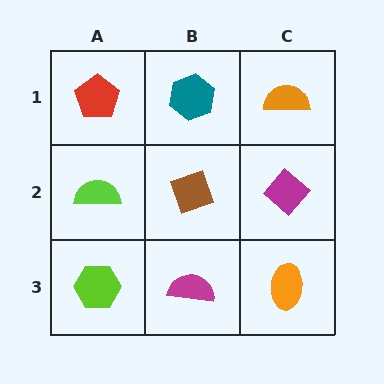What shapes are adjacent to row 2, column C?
An orange semicircle (row 1, column C), an orange ellipse (row 3, column C), a brown diamond (row 2, column B).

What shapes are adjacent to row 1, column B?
A brown diamond (row 2, column B), a red pentagon (row 1, column A), an orange semicircle (row 1, column C).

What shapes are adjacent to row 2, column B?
A teal hexagon (row 1, column B), a magenta semicircle (row 3, column B), a lime semicircle (row 2, column A), a magenta diamond (row 2, column C).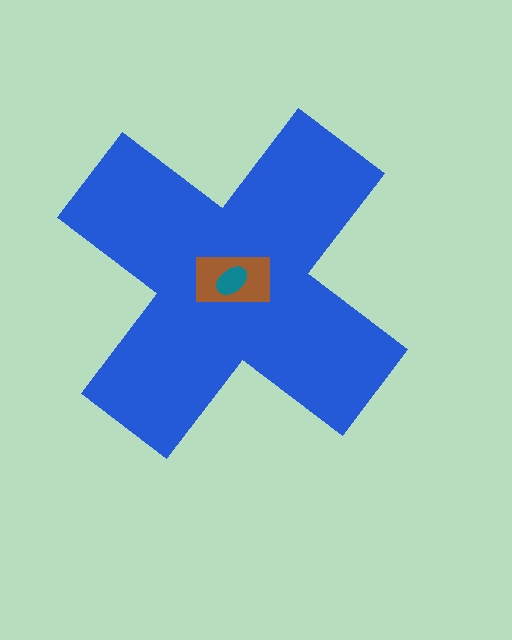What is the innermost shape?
The teal ellipse.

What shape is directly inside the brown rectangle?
The teal ellipse.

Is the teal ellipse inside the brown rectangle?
Yes.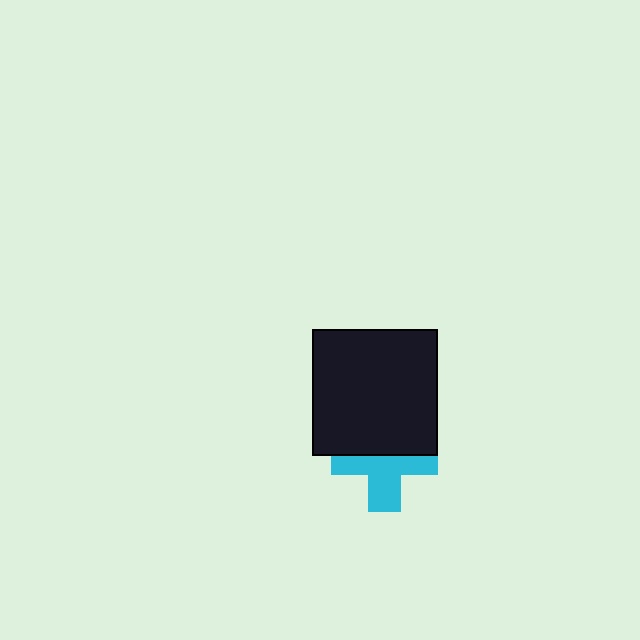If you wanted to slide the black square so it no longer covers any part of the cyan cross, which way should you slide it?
Slide it up — that is the most direct way to separate the two shapes.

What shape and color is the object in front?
The object in front is a black square.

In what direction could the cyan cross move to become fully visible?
The cyan cross could move down. That would shift it out from behind the black square entirely.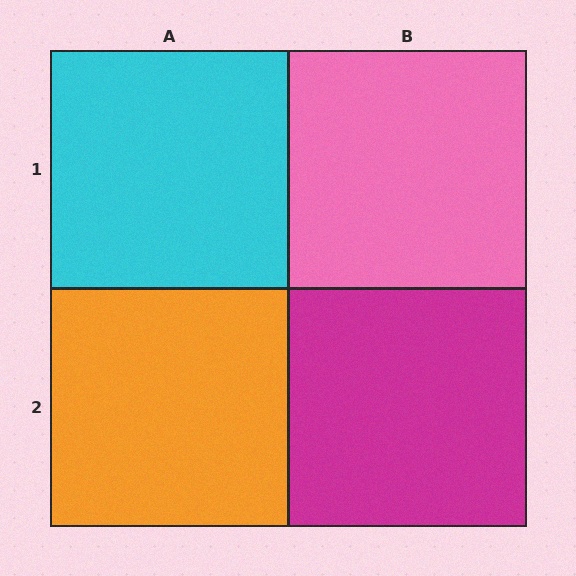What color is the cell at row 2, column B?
Magenta.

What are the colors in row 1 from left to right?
Cyan, pink.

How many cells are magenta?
1 cell is magenta.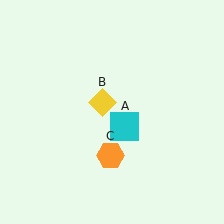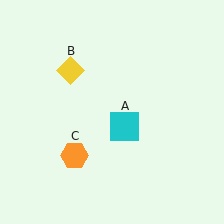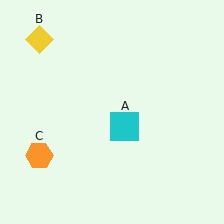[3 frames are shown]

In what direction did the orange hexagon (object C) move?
The orange hexagon (object C) moved left.